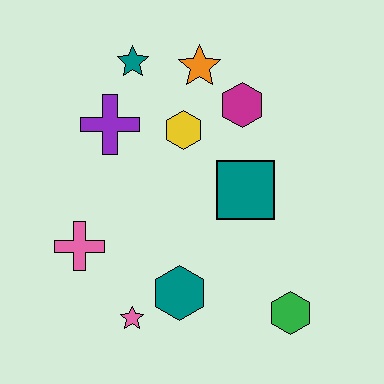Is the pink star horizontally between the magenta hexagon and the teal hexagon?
No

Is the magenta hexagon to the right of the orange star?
Yes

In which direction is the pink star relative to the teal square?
The pink star is below the teal square.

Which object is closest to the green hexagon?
The teal hexagon is closest to the green hexagon.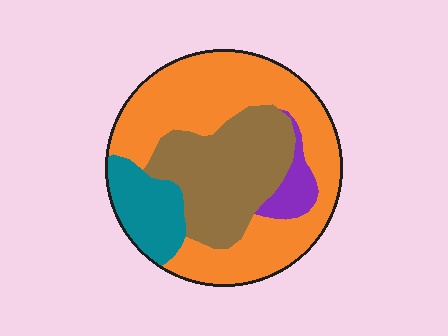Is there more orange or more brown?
Orange.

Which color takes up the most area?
Orange, at roughly 50%.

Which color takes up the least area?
Purple, at roughly 5%.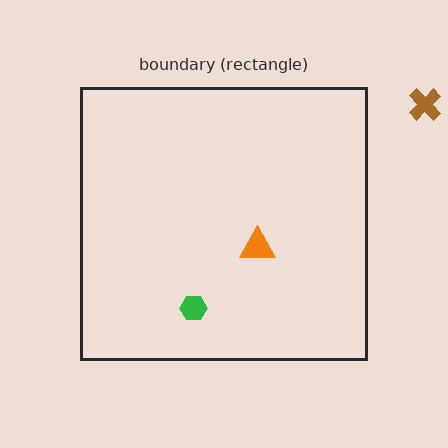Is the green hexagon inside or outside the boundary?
Inside.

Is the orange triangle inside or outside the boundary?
Inside.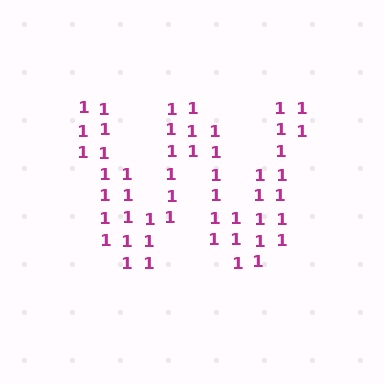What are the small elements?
The small elements are digit 1's.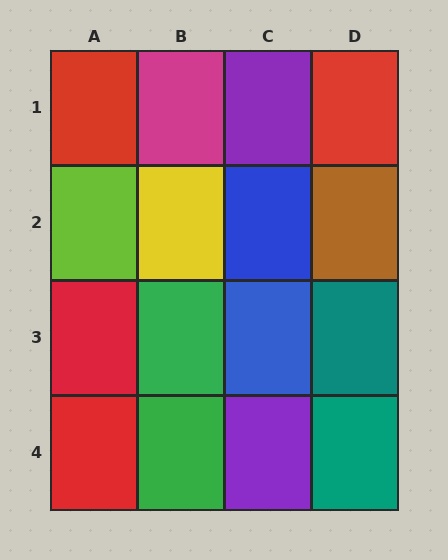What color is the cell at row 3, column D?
Teal.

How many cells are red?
4 cells are red.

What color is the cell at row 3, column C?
Blue.